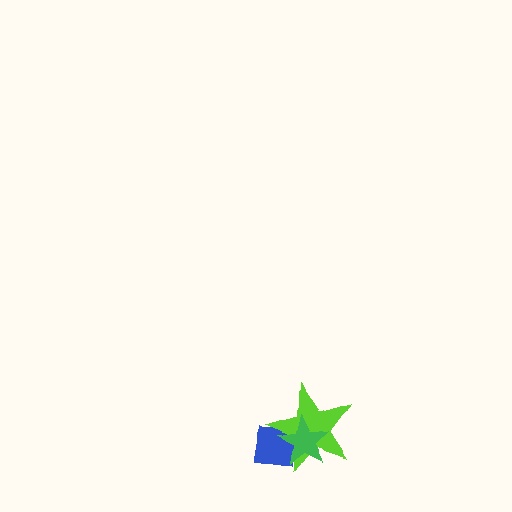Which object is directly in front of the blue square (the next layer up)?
The lime star is directly in front of the blue square.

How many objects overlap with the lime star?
2 objects overlap with the lime star.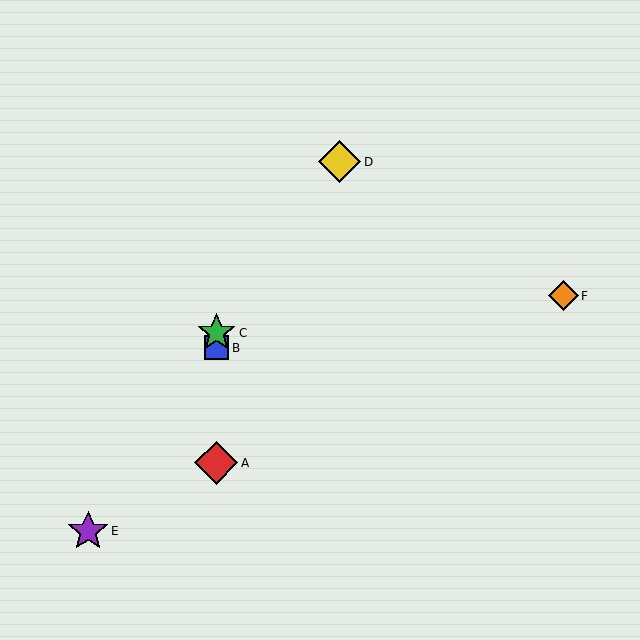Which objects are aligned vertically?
Objects A, B, C are aligned vertically.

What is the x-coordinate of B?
Object B is at x≈216.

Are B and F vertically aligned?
No, B is at x≈216 and F is at x≈564.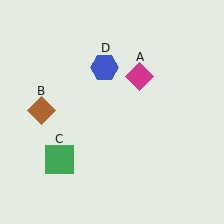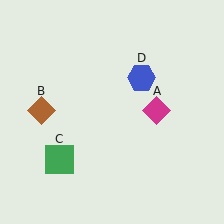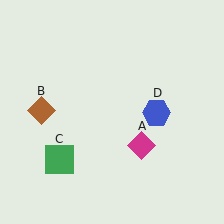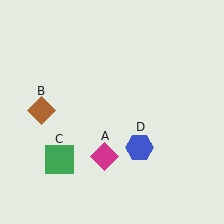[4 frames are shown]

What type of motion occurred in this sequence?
The magenta diamond (object A), blue hexagon (object D) rotated clockwise around the center of the scene.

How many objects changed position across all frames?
2 objects changed position: magenta diamond (object A), blue hexagon (object D).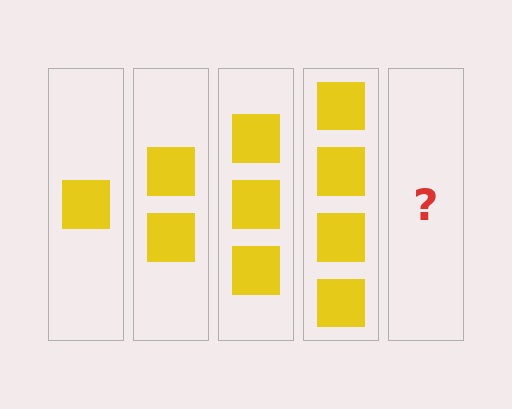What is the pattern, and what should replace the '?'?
The pattern is that each step adds one more square. The '?' should be 5 squares.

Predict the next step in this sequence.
The next step is 5 squares.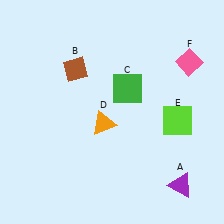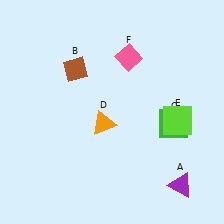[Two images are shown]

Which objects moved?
The objects that moved are: the green square (C), the pink diamond (F).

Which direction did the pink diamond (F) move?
The pink diamond (F) moved left.